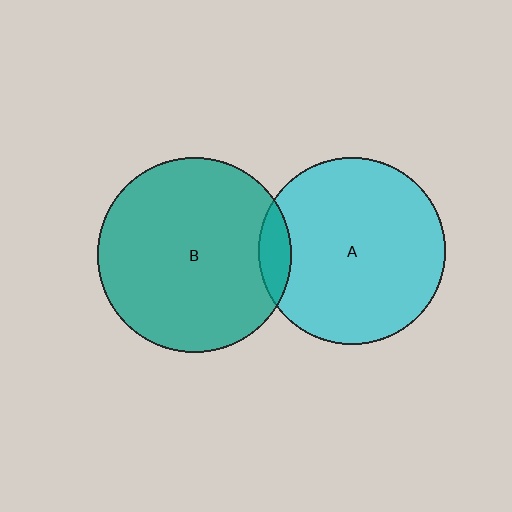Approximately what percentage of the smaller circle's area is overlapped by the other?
Approximately 10%.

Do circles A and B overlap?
Yes.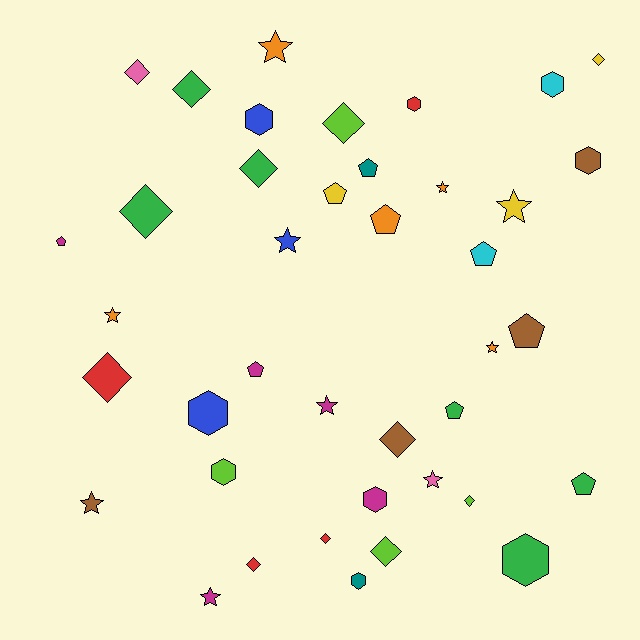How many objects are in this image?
There are 40 objects.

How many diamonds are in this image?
There are 12 diamonds.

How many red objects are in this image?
There are 4 red objects.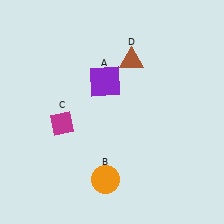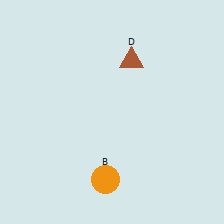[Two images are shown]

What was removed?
The magenta diamond (C), the purple square (A) were removed in Image 2.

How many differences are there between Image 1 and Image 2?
There are 2 differences between the two images.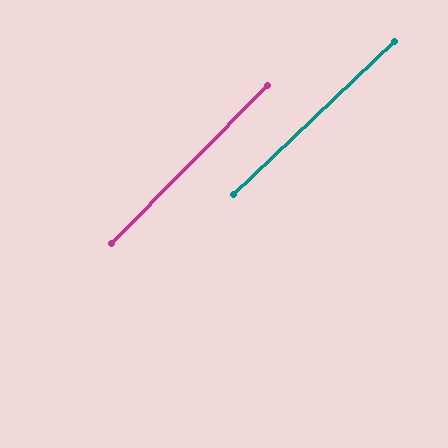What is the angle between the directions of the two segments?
Approximately 1 degree.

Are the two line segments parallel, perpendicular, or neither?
Parallel — their directions differ by only 1.5°.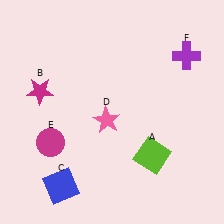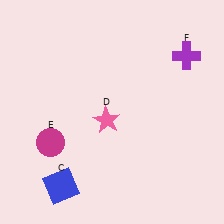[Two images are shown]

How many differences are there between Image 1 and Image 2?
There are 2 differences between the two images.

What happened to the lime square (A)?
The lime square (A) was removed in Image 2. It was in the bottom-right area of Image 1.